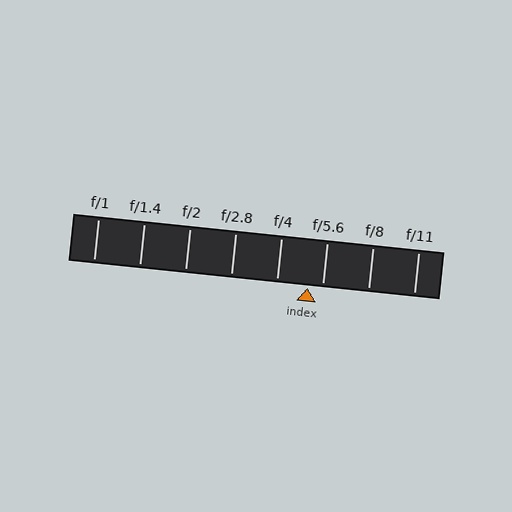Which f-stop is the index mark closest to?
The index mark is closest to f/5.6.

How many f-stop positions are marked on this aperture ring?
There are 8 f-stop positions marked.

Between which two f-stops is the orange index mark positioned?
The index mark is between f/4 and f/5.6.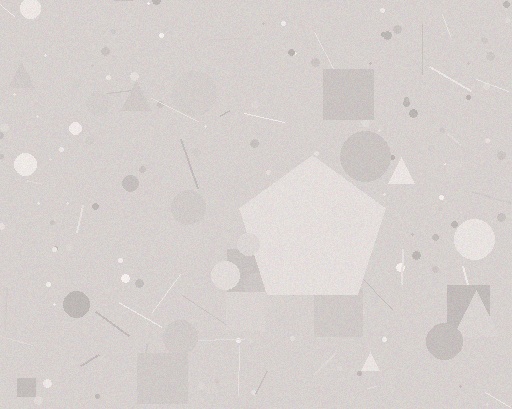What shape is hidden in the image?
A pentagon is hidden in the image.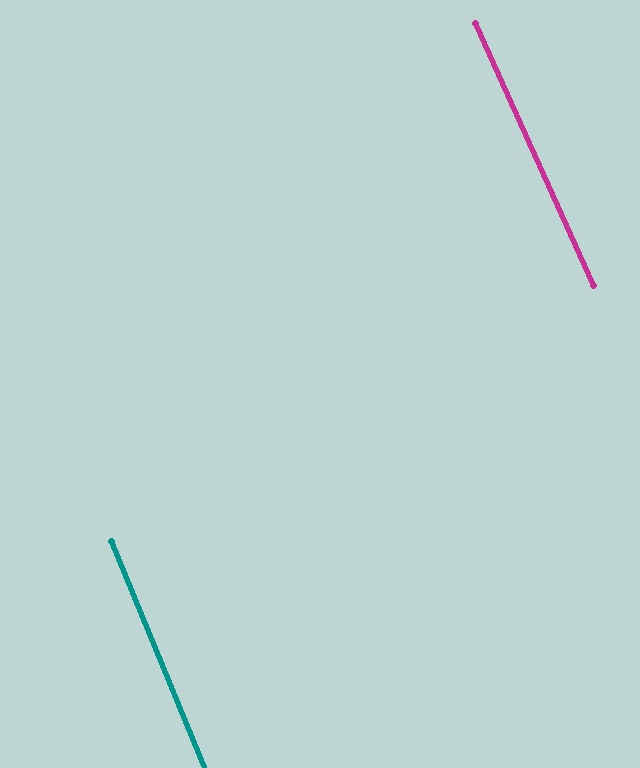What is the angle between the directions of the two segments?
Approximately 2 degrees.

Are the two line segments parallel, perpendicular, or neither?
Parallel — their directions differ by only 1.8°.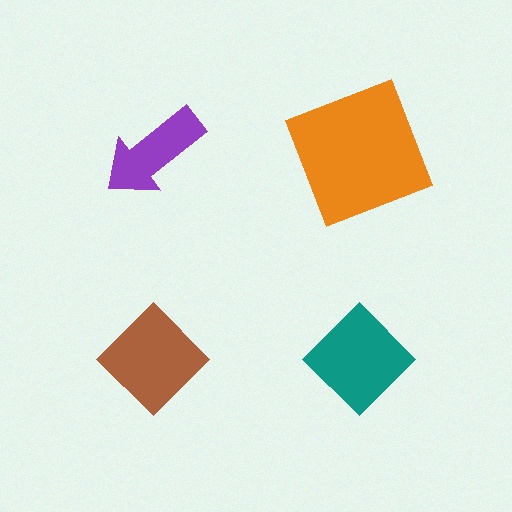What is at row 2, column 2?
A teal diamond.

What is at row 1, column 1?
A purple arrow.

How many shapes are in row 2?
2 shapes.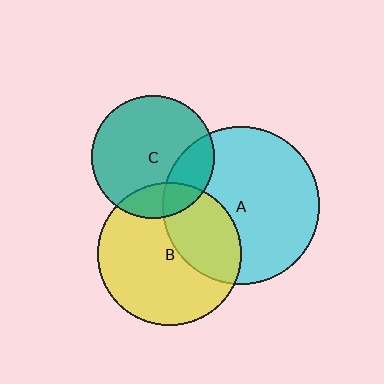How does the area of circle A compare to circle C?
Approximately 1.6 times.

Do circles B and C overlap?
Yes.